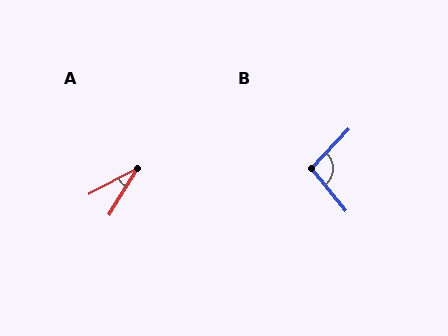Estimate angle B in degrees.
Approximately 97 degrees.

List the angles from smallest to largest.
A (30°), B (97°).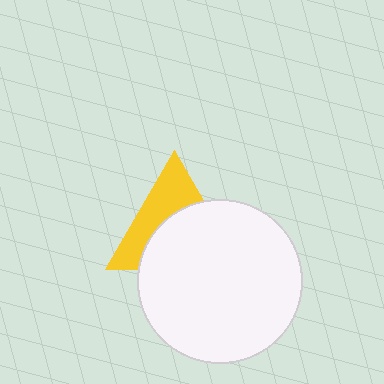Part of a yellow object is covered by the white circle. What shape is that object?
It is a triangle.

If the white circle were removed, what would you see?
You would see the complete yellow triangle.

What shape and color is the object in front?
The object in front is a white circle.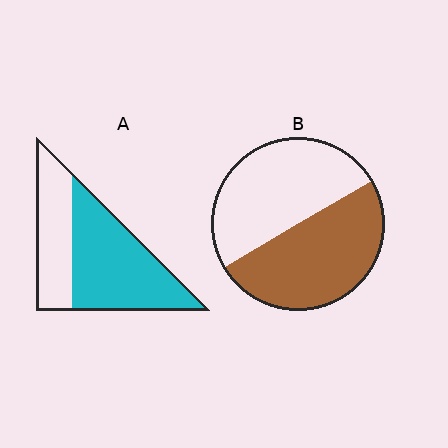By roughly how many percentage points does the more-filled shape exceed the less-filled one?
By roughly 15 percentage points (A over B).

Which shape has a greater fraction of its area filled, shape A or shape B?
Shape A.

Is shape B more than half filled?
Roughly half.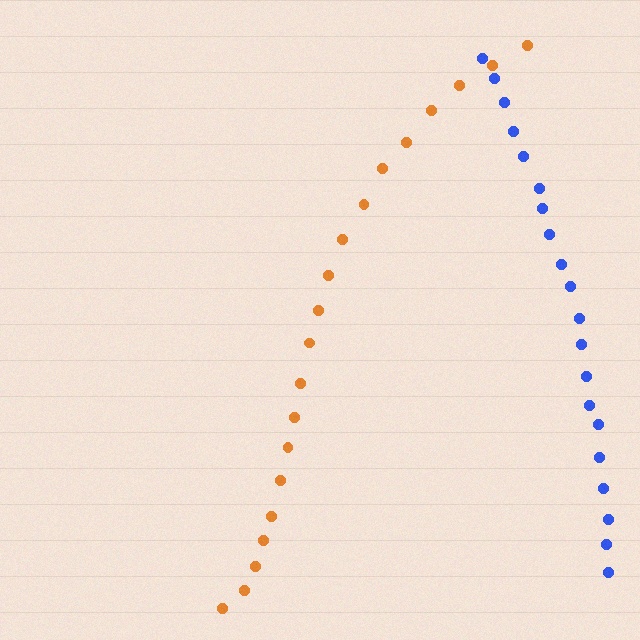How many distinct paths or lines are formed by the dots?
There are 2 distinct paths.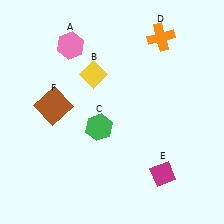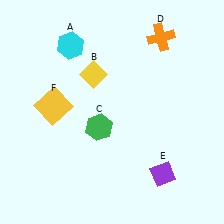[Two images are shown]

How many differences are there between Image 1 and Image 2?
There are 3 differences between the two images.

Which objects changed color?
A changed from pink to cyan. E changed from magenta to purple. F changed from brown to yellow.